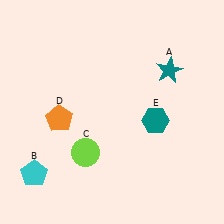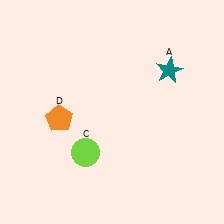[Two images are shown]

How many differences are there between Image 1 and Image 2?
There are 2 differences between the two images.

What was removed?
The teal hexagon (E), the cyan pentagon (B) were removed in Image 2.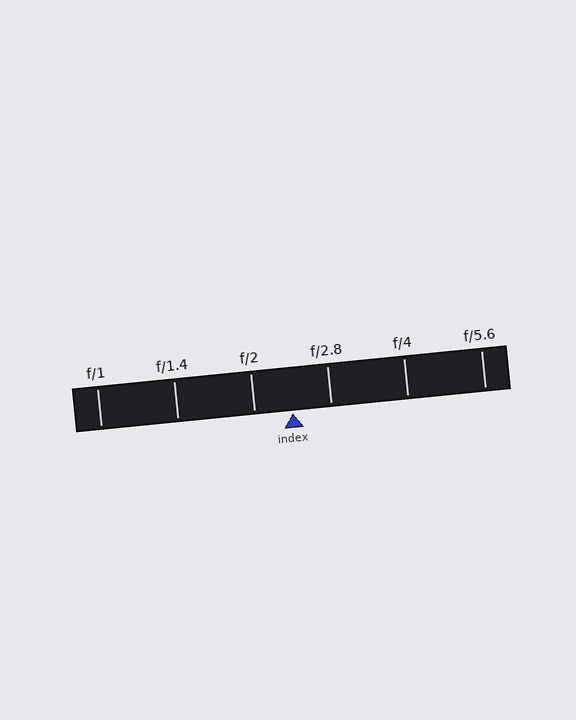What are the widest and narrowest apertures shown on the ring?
The widest aperture shown is f/1 and the narrowest is f/5.6.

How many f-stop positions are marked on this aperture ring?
There are 6 f-stop positions marked.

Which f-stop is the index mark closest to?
The index mark is closest to f/2.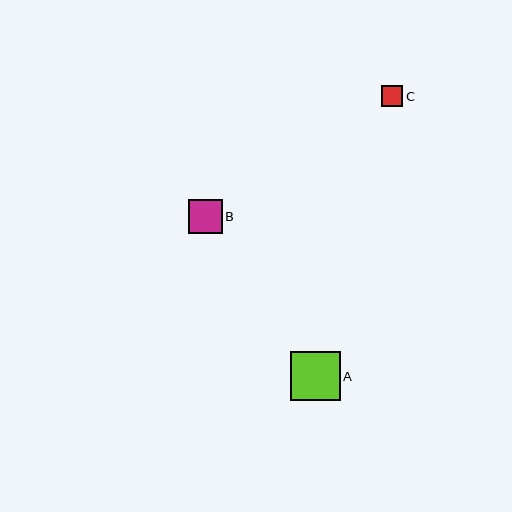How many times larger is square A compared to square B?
Square A is approximately 1.5 times the size of square B.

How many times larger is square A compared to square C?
Square A is approximately 2.4 times the size of square C.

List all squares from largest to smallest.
From largest to smallest: A, B, C.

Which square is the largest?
Square A is the largest with a size of approximately 50 pixels.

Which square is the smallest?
Square C is the smallest with a size of approximately 21 pixels.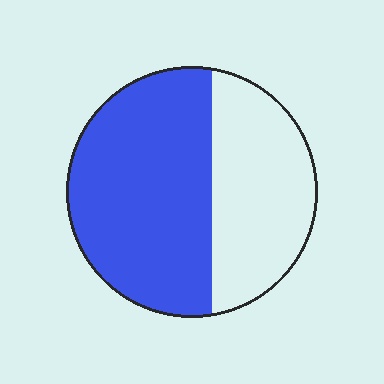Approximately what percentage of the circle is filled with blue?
Approximately 60%.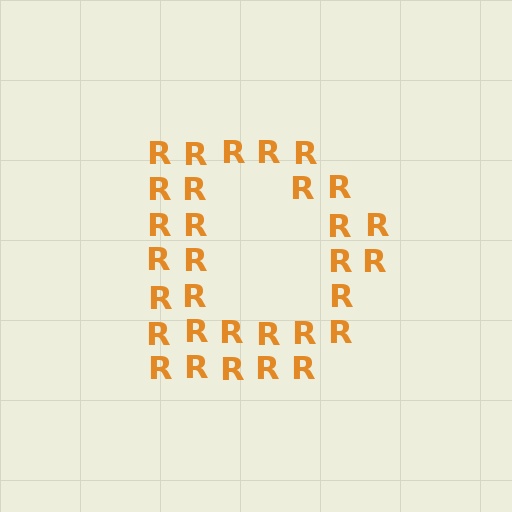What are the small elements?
The small elements are letter R's.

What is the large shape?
The large shape is the letter D.